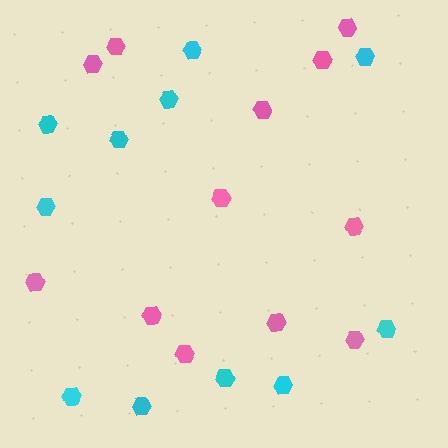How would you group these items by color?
There are 2 groups: one group of cyan hexagons (11) and one group of pink hexagons (12).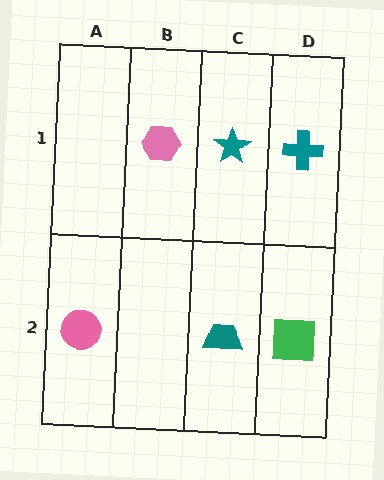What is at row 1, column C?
A teal star.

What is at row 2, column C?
A teal trapezoid.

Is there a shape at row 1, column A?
No, that cell is empty.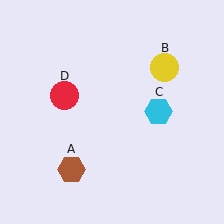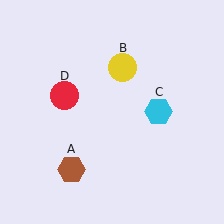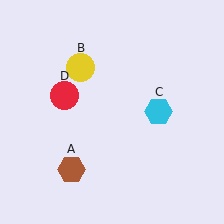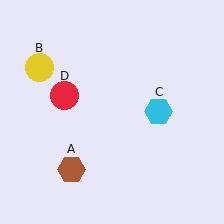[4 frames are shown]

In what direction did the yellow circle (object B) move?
The yellow circle (object B) moved left.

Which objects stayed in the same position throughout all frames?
Brown hexagon (object A) and cyan hexagon (object C) and red circle (object D) remained stationary.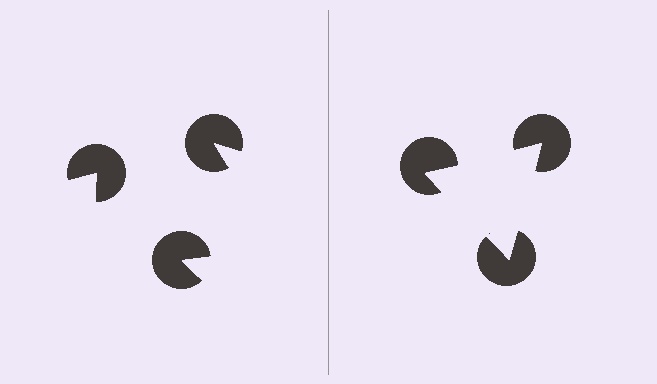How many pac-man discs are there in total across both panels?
6 — 3 on each side.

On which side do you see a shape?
An illusory triangle appears on the right side. On the left side the wedge cuts are rotated, so no coherent shape forms.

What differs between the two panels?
The pac-man discs are positioned identically on both sides; only the wedge orientations differ. On the right they align to a triangle; on the left they are misaligned.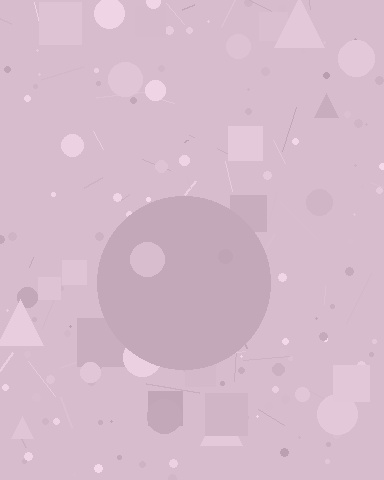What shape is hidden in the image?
A circle is hidden in the image.